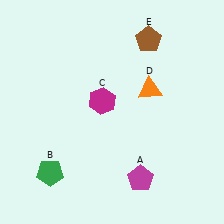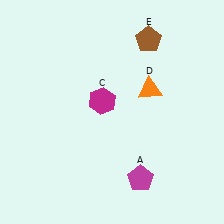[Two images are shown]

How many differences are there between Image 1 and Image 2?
There is 1 difference between the two images.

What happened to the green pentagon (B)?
The green pentagon (B) was removed in Image 2. It was in the bottom-left area of Image 1.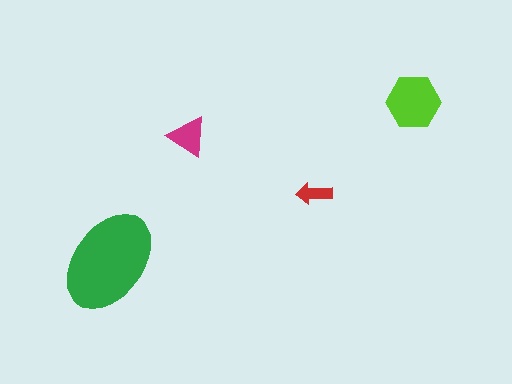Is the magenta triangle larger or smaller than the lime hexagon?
Smaller.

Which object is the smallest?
The red arrow.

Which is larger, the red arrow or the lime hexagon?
The lime hexagon.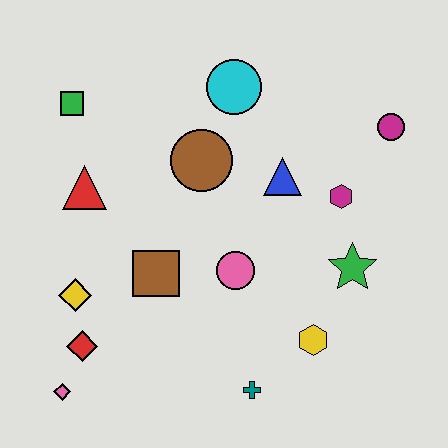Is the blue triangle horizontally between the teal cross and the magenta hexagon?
Yes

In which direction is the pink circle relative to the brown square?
The pink circle is to the right of the brown square.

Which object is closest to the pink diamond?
The red diamond is closest to the pink diamond.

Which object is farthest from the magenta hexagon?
The pink diamond is farthest from the magenta hexagon.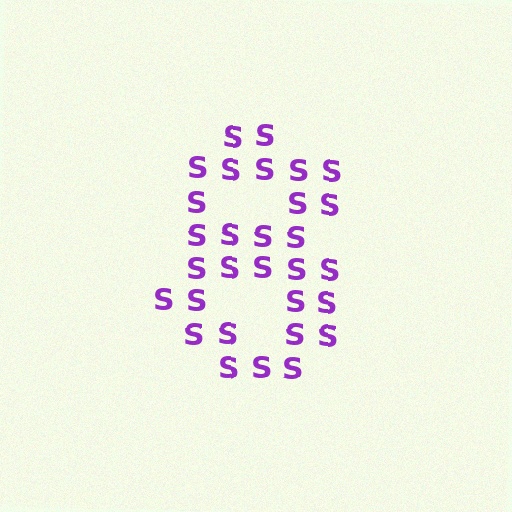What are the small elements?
The small elements are letter S's.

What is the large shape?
The large shape is the digit 8.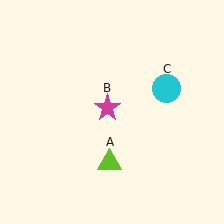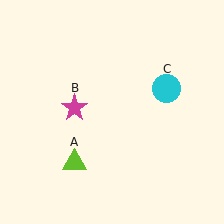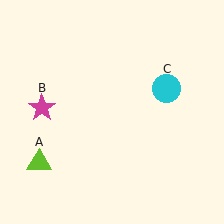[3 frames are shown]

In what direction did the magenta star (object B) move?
The magenta star (object B) moved left.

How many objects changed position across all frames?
2 objects changed position: lime triangle (object A), magenta star (object B).